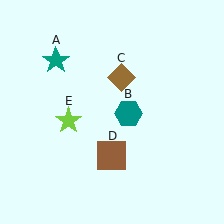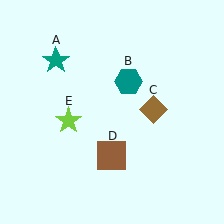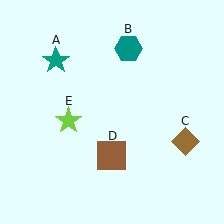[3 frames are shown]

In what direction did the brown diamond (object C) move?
The brown diamond (object C) moved down and to the right.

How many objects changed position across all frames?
2 objects changed position: teal hexagon (object B), brown diamond (object C).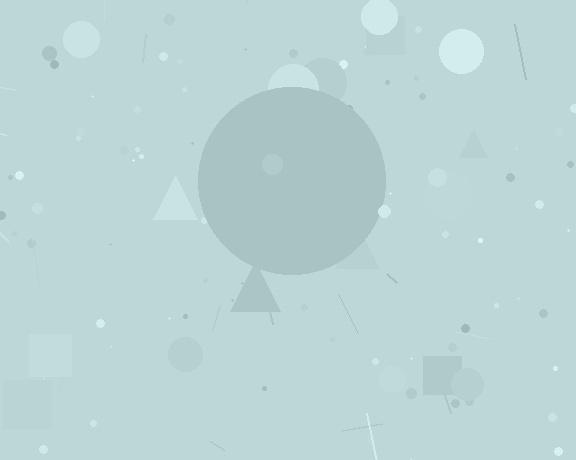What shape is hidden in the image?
A circle is hidden in the image.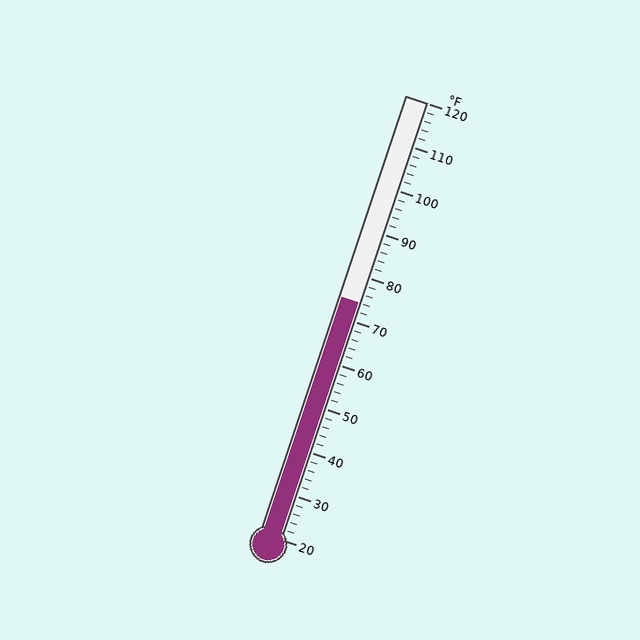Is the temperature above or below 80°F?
The temperature is below 80°F.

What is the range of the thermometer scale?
The thermometer scale ranges from 20°F to 120°F.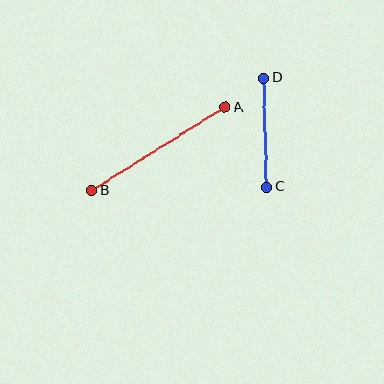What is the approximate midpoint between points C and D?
The midpoint is at approximately (265, 133) pixels.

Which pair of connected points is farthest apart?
Points A and B are farthest apart.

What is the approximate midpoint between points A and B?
The midpoint is at approximately (159, 149) pixels.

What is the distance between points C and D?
The distance is approximately 109 pixels.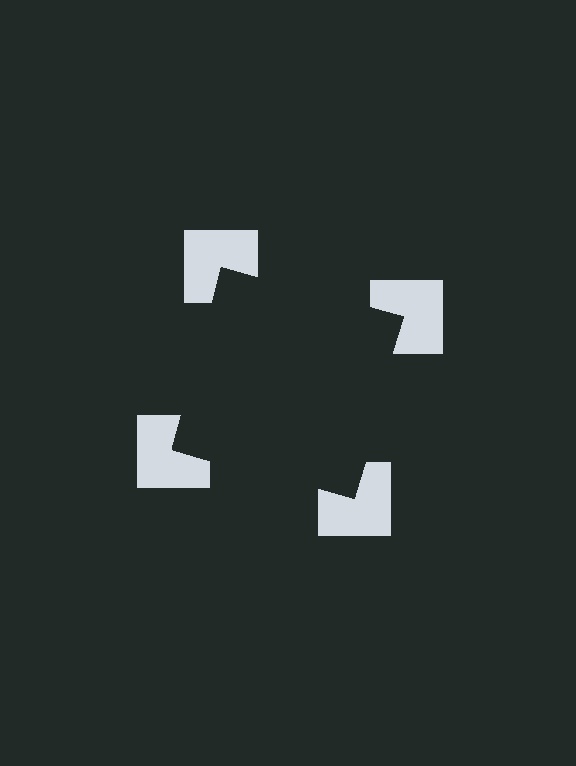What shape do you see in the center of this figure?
An illusory square — its edges are inferred from the aligned wedge cuts in the notched squares, not physically drawn.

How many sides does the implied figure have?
4 sides.